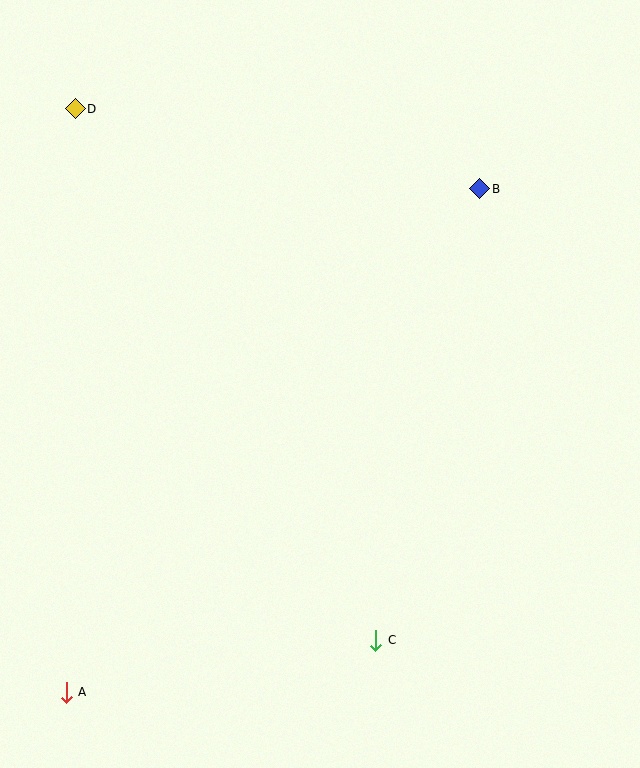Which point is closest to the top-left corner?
Point D is closest to the top-left corner.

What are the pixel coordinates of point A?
Point A is at (66, 692).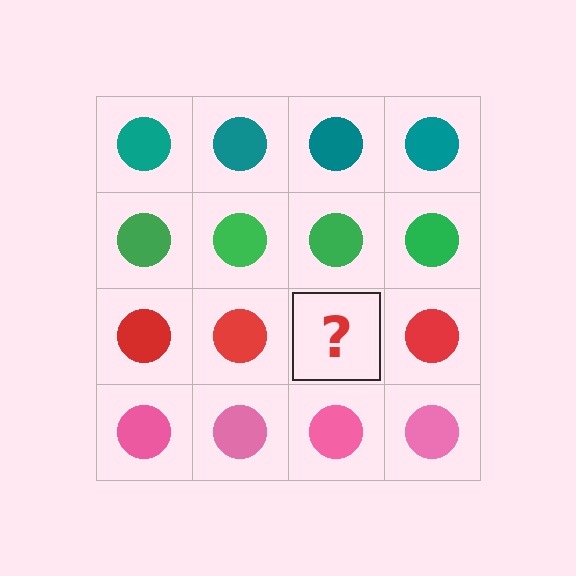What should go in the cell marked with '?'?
The missing cell should contain a red circle.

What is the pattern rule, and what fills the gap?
The rule is that each row has a consistent color. The gap should be filled with a red circle.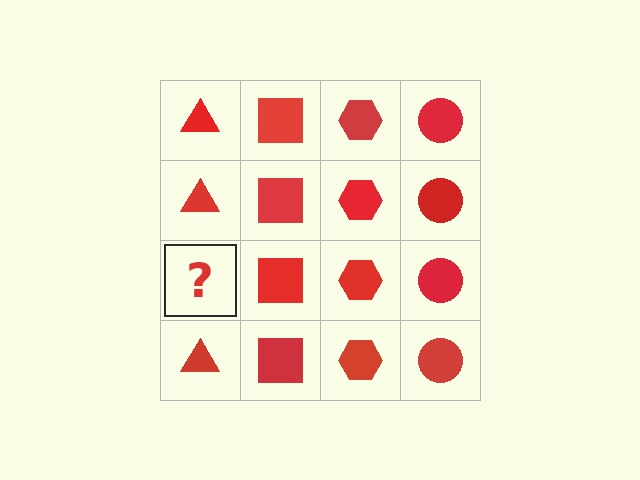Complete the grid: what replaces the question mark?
The question mark should be replaced with a red triangle.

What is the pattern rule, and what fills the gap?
The rule is that each column has a consistent shape. The gap should be filled with a red triangle.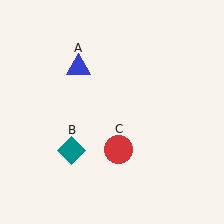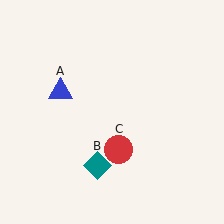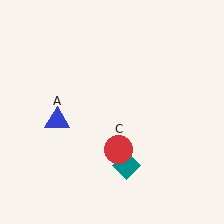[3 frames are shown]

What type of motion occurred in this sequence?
The blue triangle (object A), teal diamond (object B) rotated counterclockwise around the center of the scene.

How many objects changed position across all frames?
2 objects changed position: blue triangle (object A), teal diamond (object B).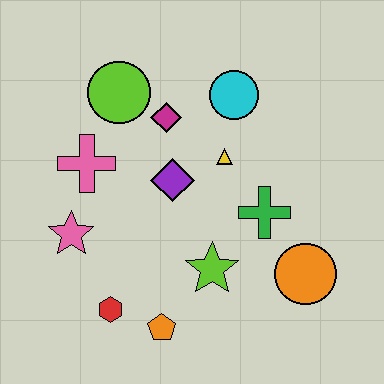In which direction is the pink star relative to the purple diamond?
The pink star is to the left of the purple diamond.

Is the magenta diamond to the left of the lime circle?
No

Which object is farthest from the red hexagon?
The cyan circle is farthest from the red hexagon.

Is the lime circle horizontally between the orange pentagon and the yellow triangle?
No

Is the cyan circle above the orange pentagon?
Yes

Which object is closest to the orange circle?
The green cross is closest to the orange circle.